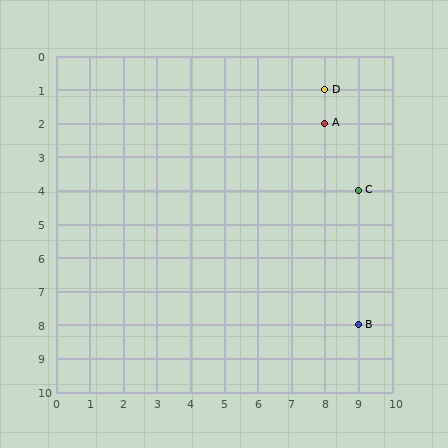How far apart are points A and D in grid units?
Points A and D are 1 row apart.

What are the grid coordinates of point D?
Point D is at grid coordinates (8, 1).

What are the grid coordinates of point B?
Point B is at grid coordinates (9, 8).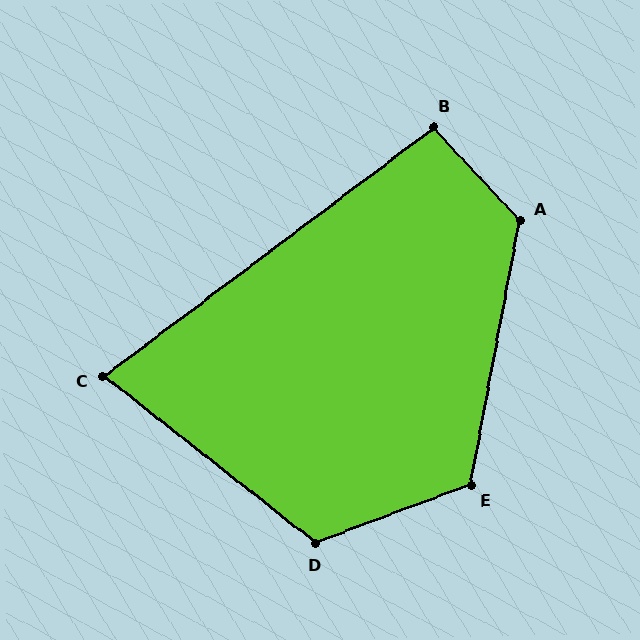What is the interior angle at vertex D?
Approximately 121 degrees (obtuse).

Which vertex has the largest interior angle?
A, at approximately 126 degrees.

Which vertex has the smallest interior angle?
C, at approximately 75 degrees.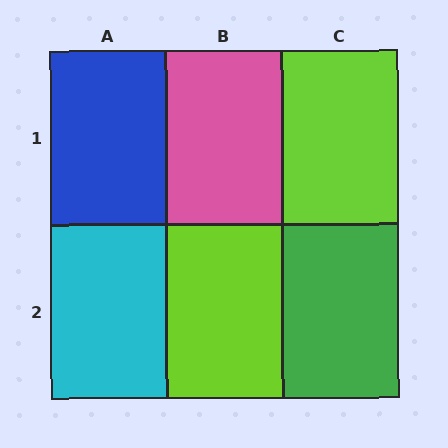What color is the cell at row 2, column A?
Cyan.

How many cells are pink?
1 cell is pink.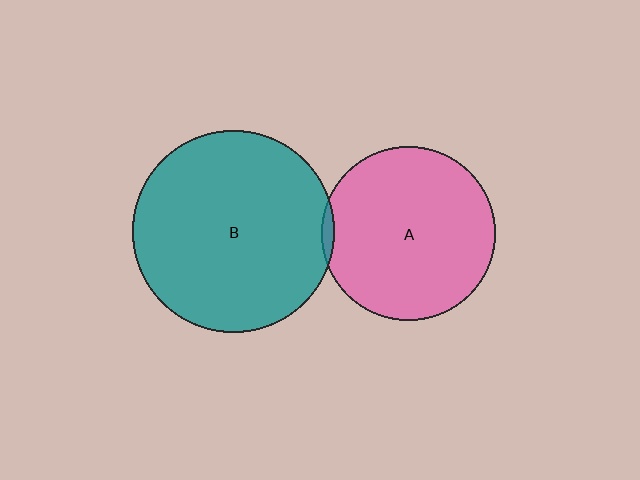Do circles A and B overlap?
Yes.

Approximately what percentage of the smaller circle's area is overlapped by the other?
Approximately 5%.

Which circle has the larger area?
Circle B (teal).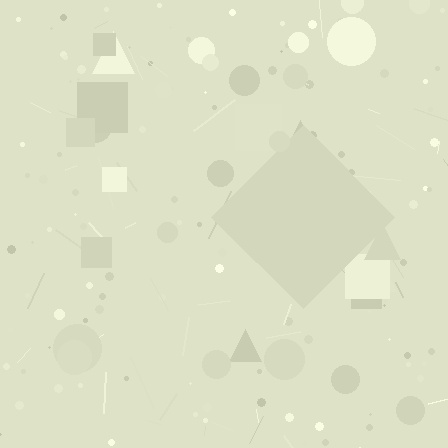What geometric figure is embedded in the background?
A diamond is embedded in the background.